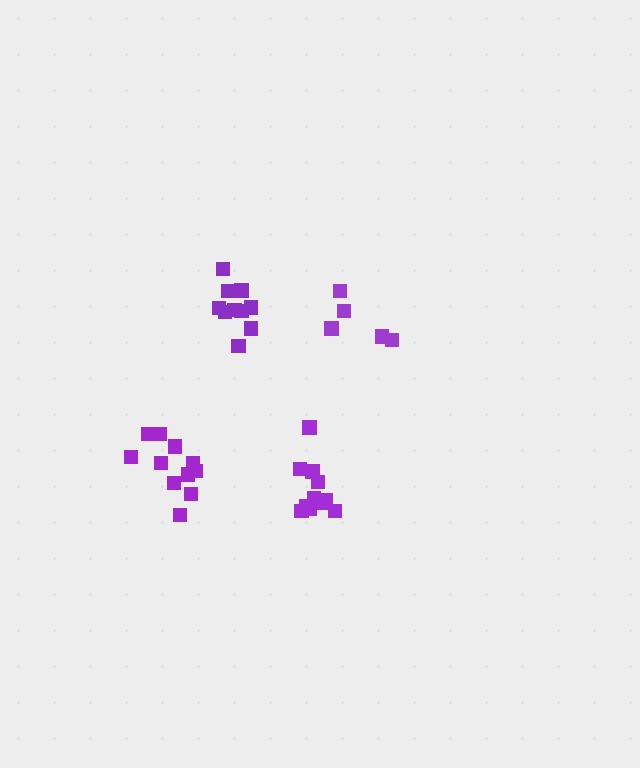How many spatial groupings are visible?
There are 4 spatial groupings.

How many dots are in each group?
Group 1: 11 dots, Group 2: 5 dots, Group 3: 11 dots, Group 4: 10 dots (37 total).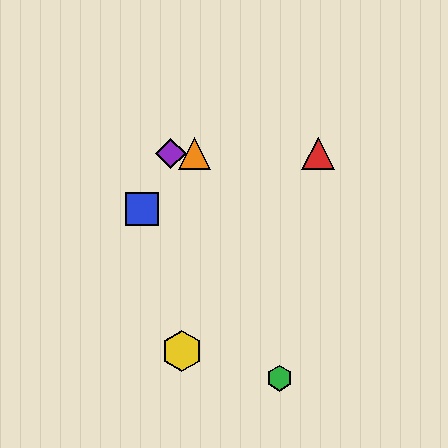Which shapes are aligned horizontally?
The red triangle, the purple diamond, the orange triangle are aligned horizontally.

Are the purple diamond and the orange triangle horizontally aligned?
Yes, both are at y≈154.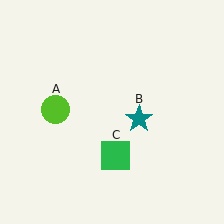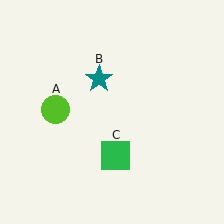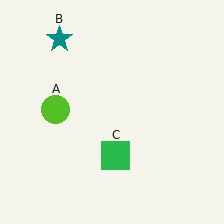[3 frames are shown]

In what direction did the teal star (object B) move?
The teal star (object B) moved up and to the left.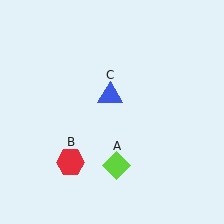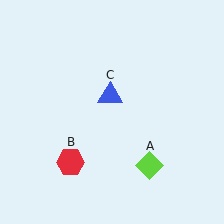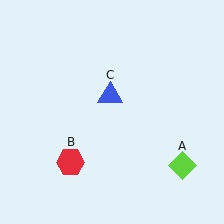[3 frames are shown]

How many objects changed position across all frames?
1 object changed position: lime diamond (object A).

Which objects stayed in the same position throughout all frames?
Red hexagon (object B) and blue triangle (object C) remained stationary.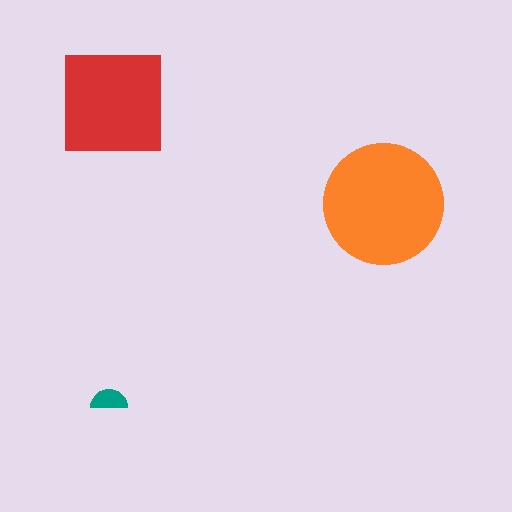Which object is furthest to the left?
The teal semicircle is leftmost.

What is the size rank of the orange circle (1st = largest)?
1st.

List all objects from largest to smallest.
The orange circle, the red square, the teal semicircle.